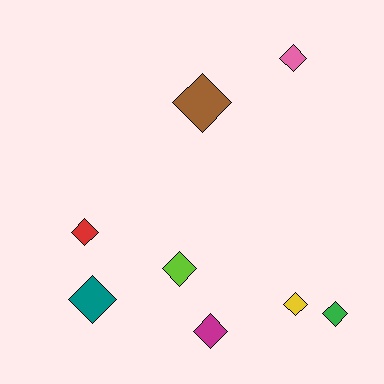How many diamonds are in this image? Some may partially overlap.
There are 8 diamonds.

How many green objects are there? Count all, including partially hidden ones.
There is 1 green object.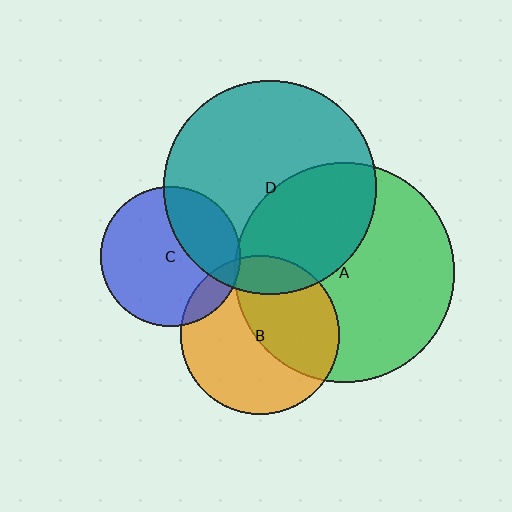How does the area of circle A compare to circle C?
Approximately 2.5 times.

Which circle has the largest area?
Circle A (green).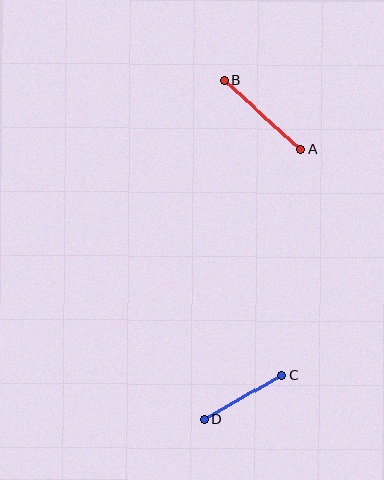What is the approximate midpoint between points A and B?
The midpoint is at approximately (262, 115) pixels.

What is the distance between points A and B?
The distance is approximately 103 pixels.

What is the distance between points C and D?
The distance is approximately 90 pixels.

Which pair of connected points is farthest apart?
Points A and B are farthest apart.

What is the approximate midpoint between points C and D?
The midpoint is at approximately (243, 397) pixels.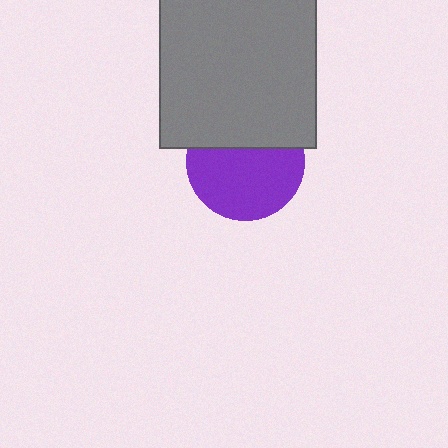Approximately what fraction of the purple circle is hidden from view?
Roughly 37% of the purple circle is hidden behind the gray square.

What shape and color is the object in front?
The object in front is a gray square.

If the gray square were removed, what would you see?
You would see the complete purple circle.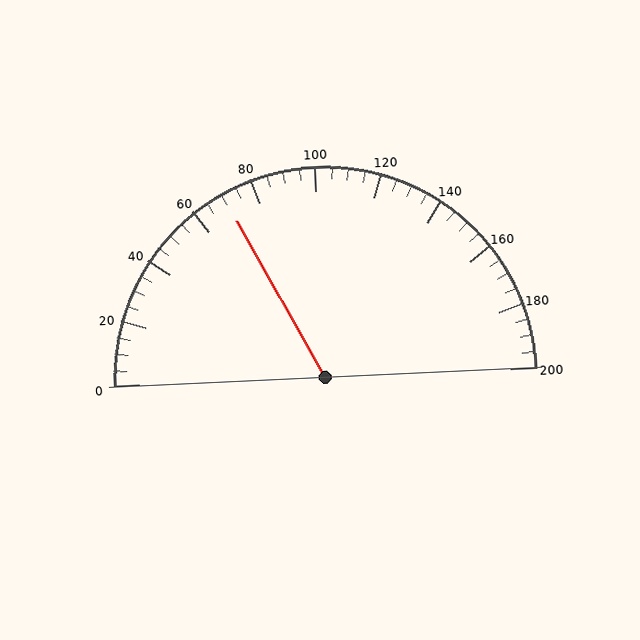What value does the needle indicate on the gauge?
The needle indicates approximately 70.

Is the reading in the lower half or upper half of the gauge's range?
The reading is in the lower half of the range (0 to 200).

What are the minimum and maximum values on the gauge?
The gauge ranges from 0 to 200.